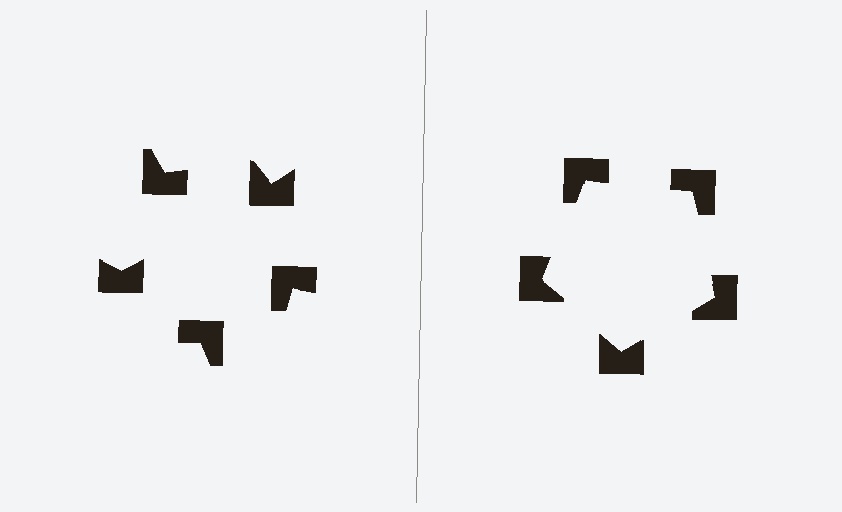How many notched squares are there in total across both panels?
10 — 5 on each side.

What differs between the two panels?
The notched squares are positioned identically on both sides; only the wedge orientations differ. On the right they align to a pentagon; on the left they are misaligned.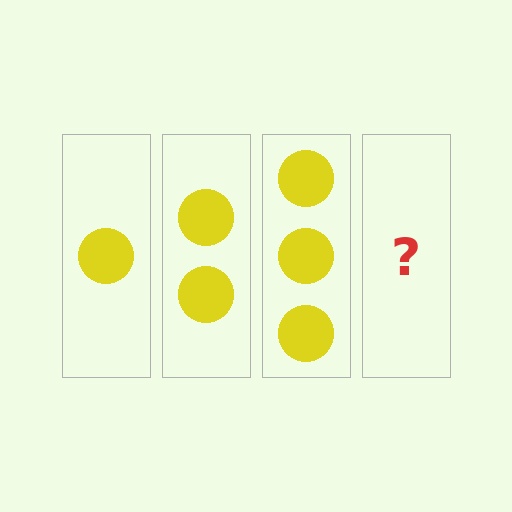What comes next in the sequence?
The next element should be 4 circles.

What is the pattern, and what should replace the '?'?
The pattern is that each step adds one more circle. The '?' should be 4 circles.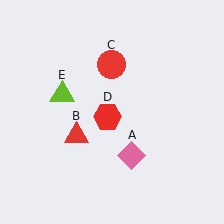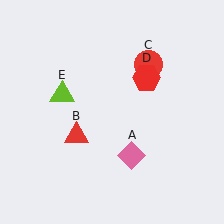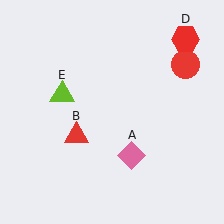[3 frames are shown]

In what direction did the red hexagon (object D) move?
The red hexagon (object D) moved up and to the right.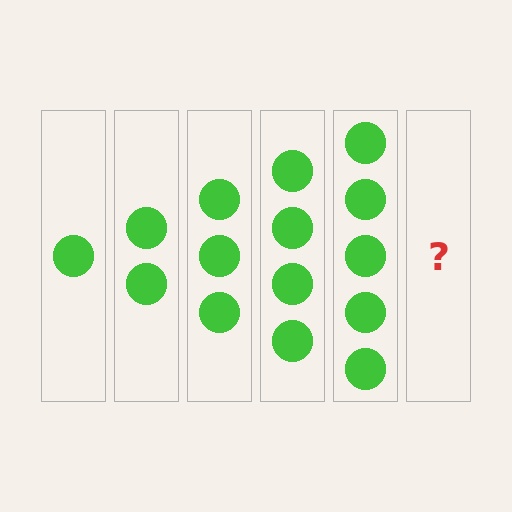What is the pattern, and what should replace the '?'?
The pattern is that each step adds one more circle. The '?' should be 6 circles.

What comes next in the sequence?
The next element should be 6 circles.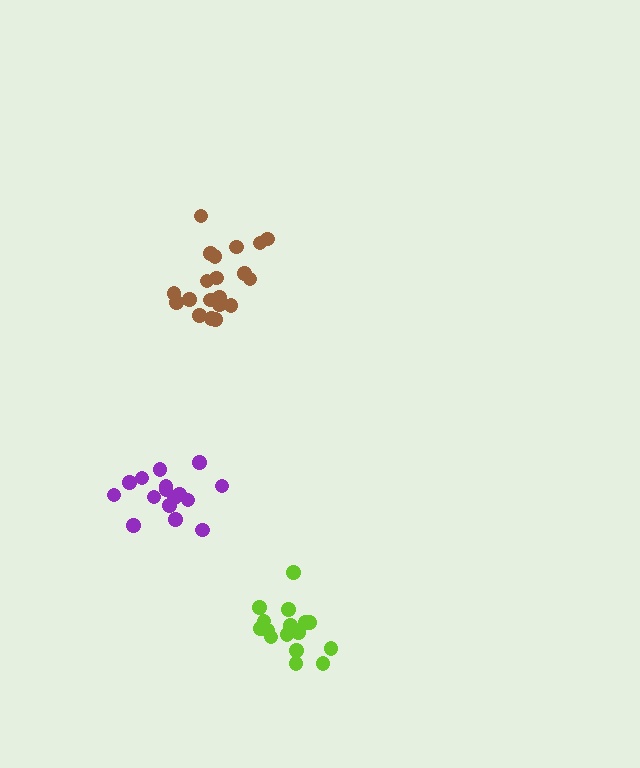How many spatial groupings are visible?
There are 3 spatial groupings.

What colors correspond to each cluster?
The clusters are colored: lime, brown, purple.